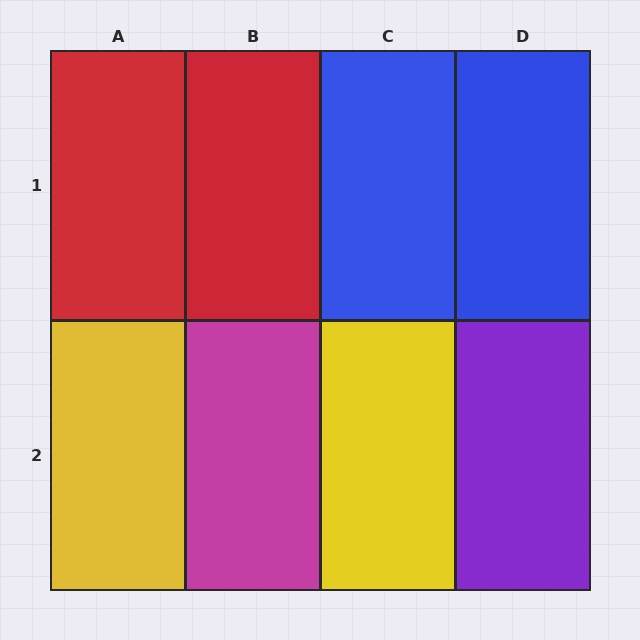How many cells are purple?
1 cell is purple.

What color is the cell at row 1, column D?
Blue.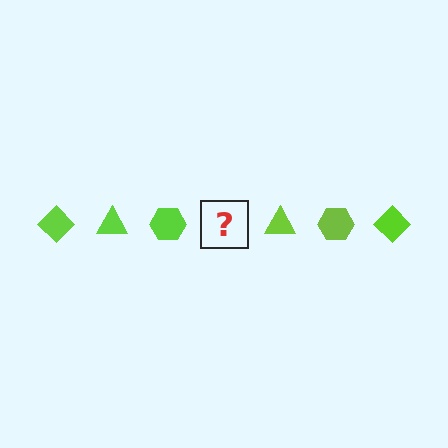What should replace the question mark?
The question mark should be replaced with a lime diamond.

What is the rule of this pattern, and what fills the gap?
The rule is that the pattern cycles through diamond, triangle, hexagon shapes in lime. The gap should be filled with a lime diamond.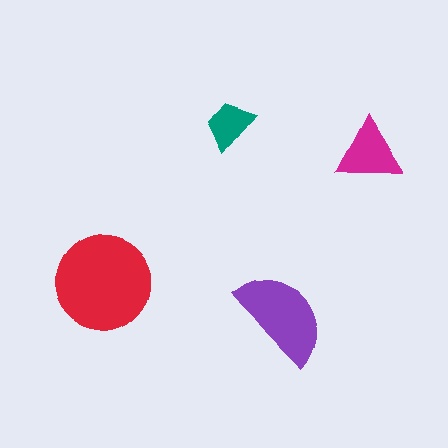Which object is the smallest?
The teal trapezoid.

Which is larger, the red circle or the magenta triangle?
The red circle.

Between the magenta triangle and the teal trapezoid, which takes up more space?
The magenta triangle.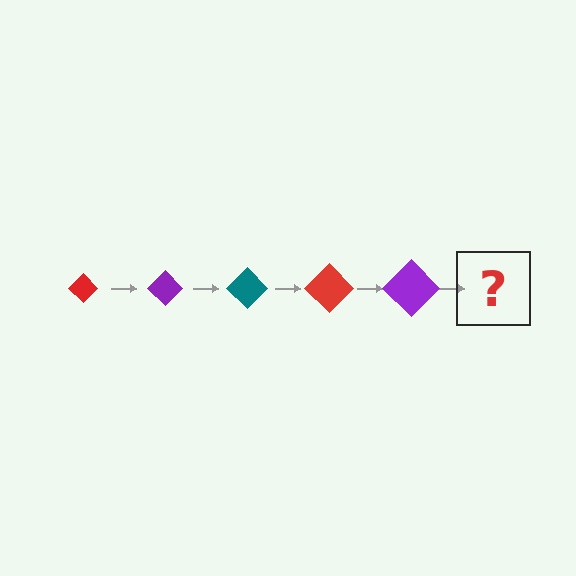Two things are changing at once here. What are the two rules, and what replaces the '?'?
The two rules are that the diamond grows larger each step and the color cycles through red, purple, and teal. The '?' should be a teal diamond, larger than the previous one.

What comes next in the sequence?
The next element should be a teal diamond, larger than the previous one.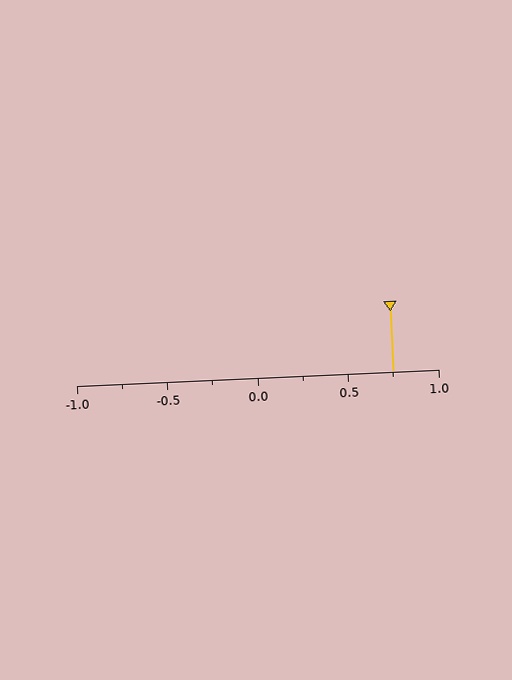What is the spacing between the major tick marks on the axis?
The major ticks are spaced 0.5 apart.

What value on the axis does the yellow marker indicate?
The marker indicates approximately 0.75.